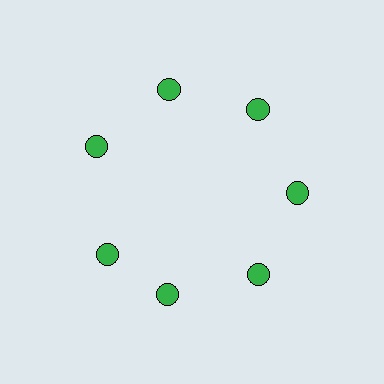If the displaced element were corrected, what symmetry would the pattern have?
It would have 7-fold rotational symmetry — the pattern would map onto itself every 51 degrees.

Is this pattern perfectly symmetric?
No. The 7 green circles are arranged in a ring, but one element near the 8 o'clock position is rotated out of alignment along the ring, breaking the 7-fold rotational symmetry.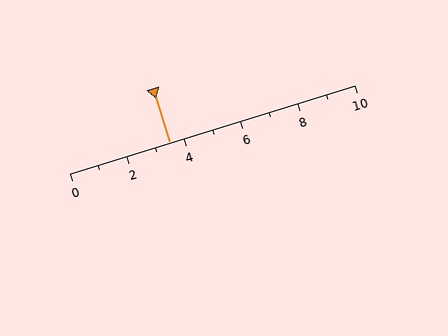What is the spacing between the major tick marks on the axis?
The major ticks are spaced 2 apart.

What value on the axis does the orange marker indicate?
The marker indicates approximately 3.5.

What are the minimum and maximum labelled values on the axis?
The axis runs from 0 to 10.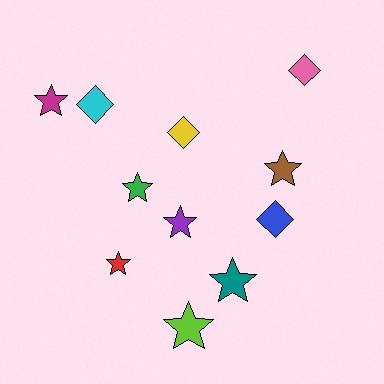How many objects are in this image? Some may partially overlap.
There are 11 objects.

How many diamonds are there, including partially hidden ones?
There are 4 diamonds.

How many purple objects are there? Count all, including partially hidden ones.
There is 1 purple object.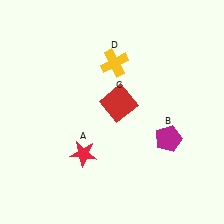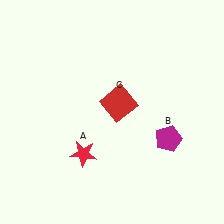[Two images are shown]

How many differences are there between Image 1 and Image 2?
There is 1 difference between the two images.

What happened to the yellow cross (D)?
The yellow cross (D) was removed in Image 2. It was in the top-right area of Image 1.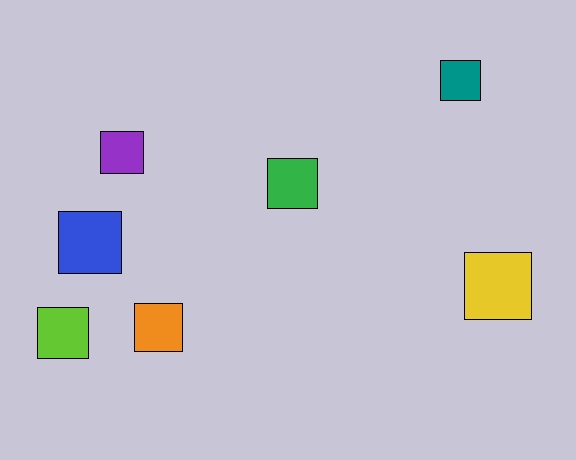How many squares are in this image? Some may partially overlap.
There are 7 squares.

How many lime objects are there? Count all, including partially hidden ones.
There is 1 lime object.